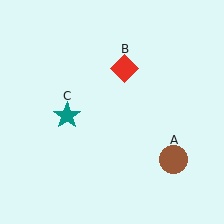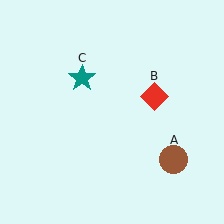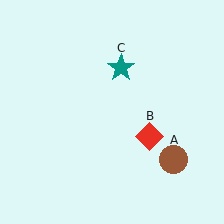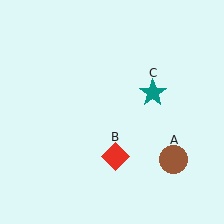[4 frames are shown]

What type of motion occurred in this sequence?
The red diamond (object B), teal star (object C) rotated clockwise around the center of the scene.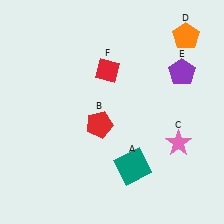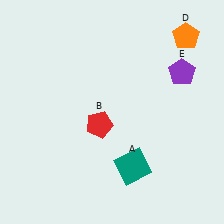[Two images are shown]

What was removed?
The red diamond (F), the pink star (C) were removed in Image 2.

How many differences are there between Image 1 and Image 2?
There are 2 differences between the two images.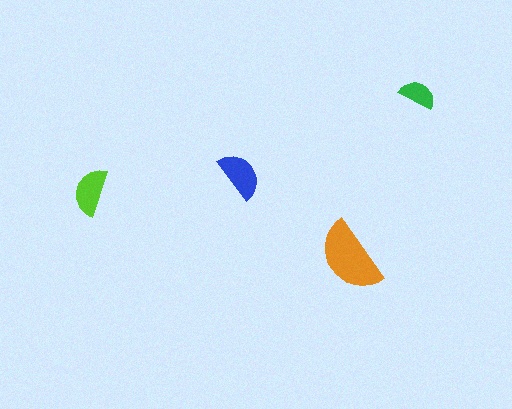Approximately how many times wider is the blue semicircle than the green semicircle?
About 1.5 times wider.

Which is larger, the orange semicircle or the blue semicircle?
The orange one.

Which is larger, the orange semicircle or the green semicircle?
The orange one.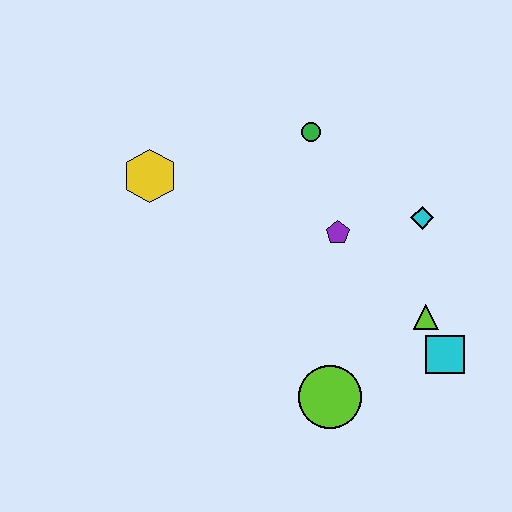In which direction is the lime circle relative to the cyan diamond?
The lime circle is below the cyan diamond.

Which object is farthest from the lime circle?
The yellow hexagon is farthest from the lime circle.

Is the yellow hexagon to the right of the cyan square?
No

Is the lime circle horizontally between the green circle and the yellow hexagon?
No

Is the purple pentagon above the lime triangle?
Yes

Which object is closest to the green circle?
The purple pentagon is closest to the green circle.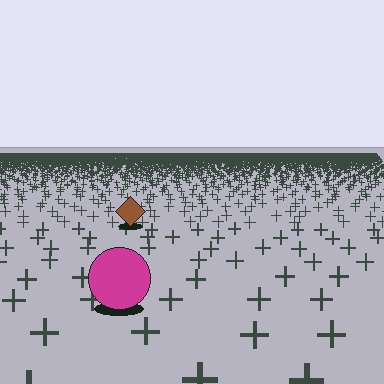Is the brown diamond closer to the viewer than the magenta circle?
No. The magenta circle is closer — you can tell from the texture gradient: the ground texture is coarser near it.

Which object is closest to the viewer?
The magenta circle is closest. The texture marks near it are larger and more spread out.